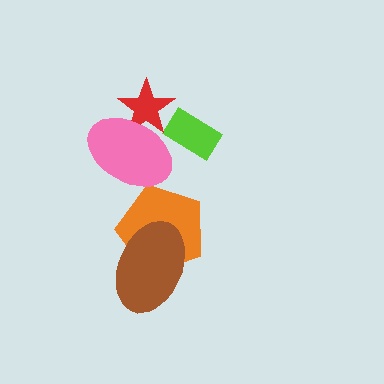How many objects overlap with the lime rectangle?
0 objects overlap with the lime rectangle.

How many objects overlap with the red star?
1 object overlaps with the red star.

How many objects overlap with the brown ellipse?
1 object overlaps with the brown ellipse.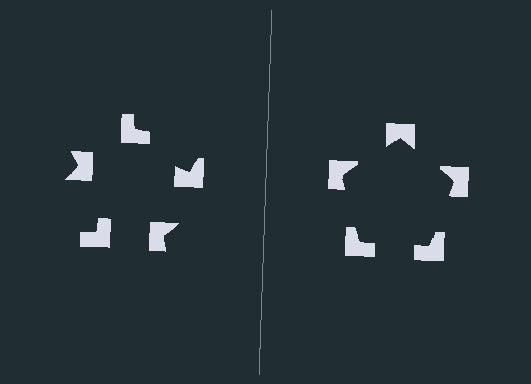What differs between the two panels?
The notched squares are positioned identically on both sides; only the wedge orientations differ. On the right they align to a pentagon; on the left they are misaligned.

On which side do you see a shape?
An illusory pentagon appears on the right side. On the left side the wedge cuts are rotated, so no coherent shape forms.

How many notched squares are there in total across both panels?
10 — 5 on each side.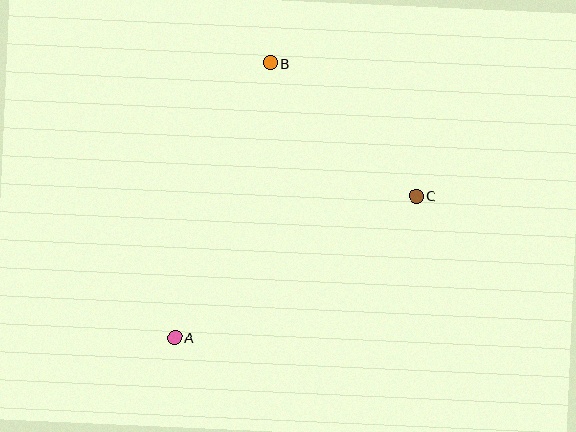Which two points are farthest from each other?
Points A and B are farthest from each other.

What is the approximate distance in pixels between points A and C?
The distance between A and C is approximately 280 pixels.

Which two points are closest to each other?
Points B and C are closest to each other.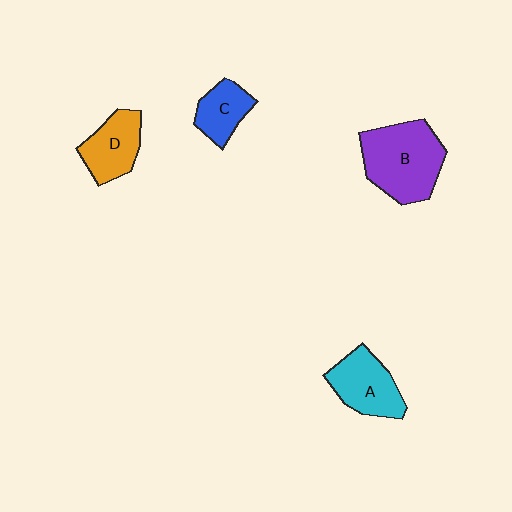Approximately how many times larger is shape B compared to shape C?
Approximately 2.1 times.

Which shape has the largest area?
Shape B (purple).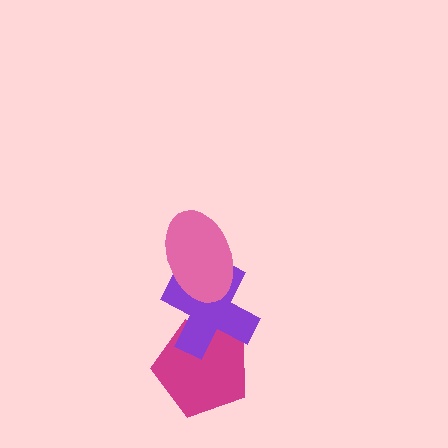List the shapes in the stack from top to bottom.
From top to bottom: the pink ellipse, the purple cross, the magenta pentagon.